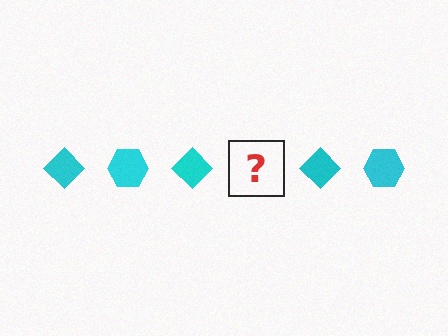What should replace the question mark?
The question mark should be replaced with a cyan hexagon.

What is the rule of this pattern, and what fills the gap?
The rule is that the pattern cycles through diamond, hexagon shapes in cyan. The gap should be filled with a cyan hexagon.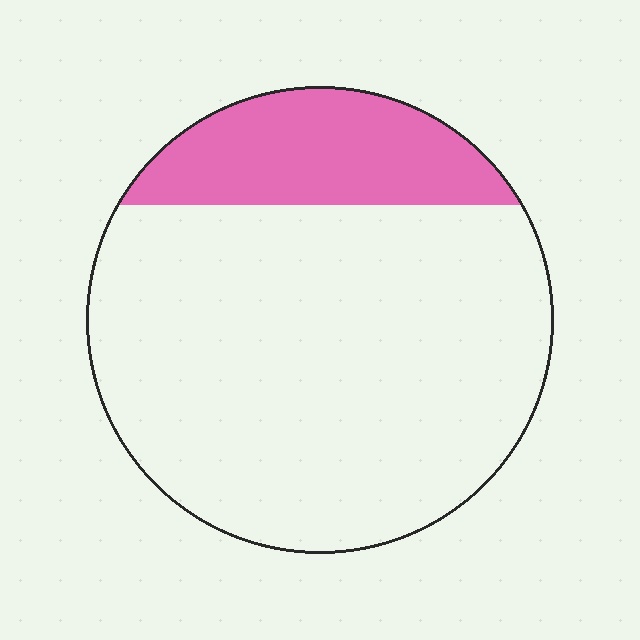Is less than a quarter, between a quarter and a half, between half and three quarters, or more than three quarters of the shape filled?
Less than a quarter.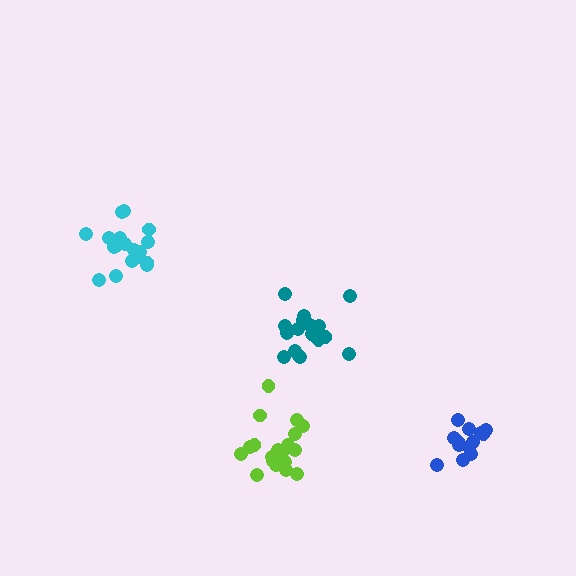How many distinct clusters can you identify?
There are 4 distinct clusters.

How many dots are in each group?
Group 1: 18 dots, Group 2: 18 dots, Group 3: 19 dots, Group 4: 13 dots (68 total).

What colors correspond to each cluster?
The clusters are colored: teal, cyan, lime, blue.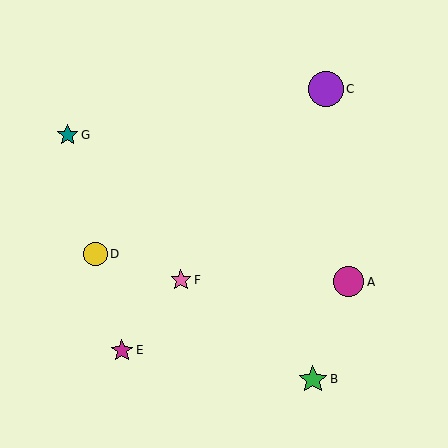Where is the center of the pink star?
The center of the pink star is at (181, 280).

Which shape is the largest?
The purple circle (labeled C) is the largest.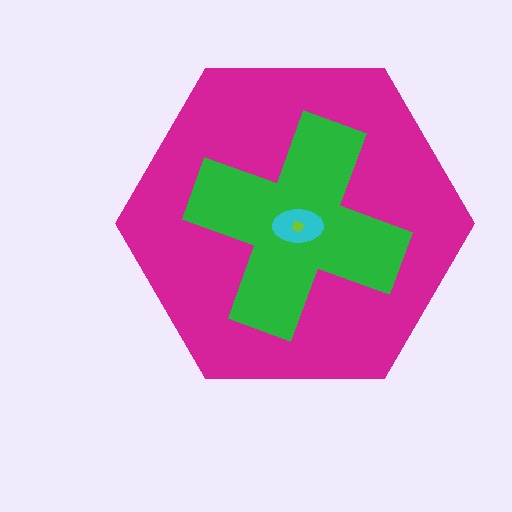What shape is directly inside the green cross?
The cyan ellipse.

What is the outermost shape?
The magenta hexagon.